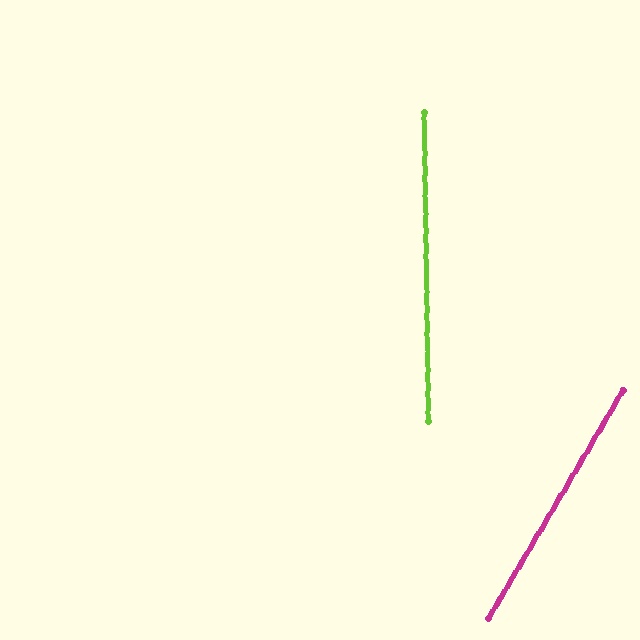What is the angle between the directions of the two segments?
Approximately 31 degrees.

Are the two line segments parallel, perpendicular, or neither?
Neither parallel nor perpendicular — they differ by about 31°.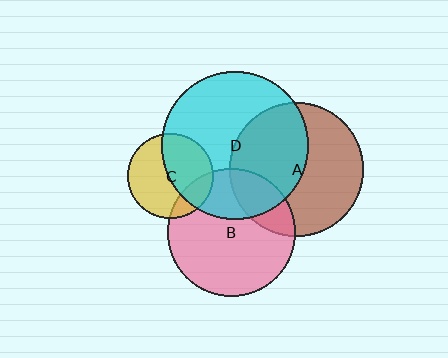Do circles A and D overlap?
Yes.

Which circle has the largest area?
Circle D (cyan).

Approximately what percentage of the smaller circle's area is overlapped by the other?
Approximately 45%.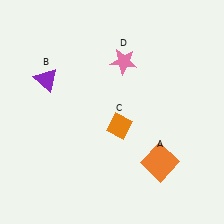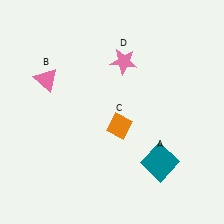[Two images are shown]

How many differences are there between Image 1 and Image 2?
There are 2 differences between the two images.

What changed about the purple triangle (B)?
In Image 1, B is purple. In Image 2, it changed to pink.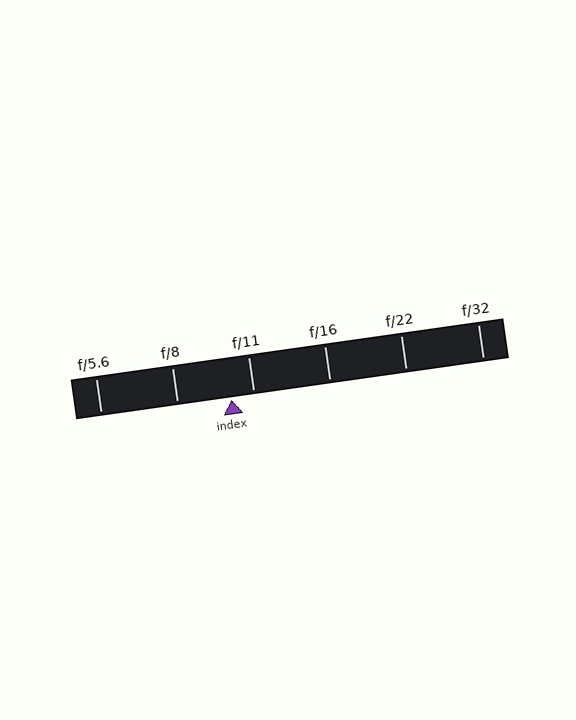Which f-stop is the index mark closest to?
The index mark is closest to f/11.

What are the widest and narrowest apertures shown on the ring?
The widest aperture shown is f/5.6 and the narrowest is f/32.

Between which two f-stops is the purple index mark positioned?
The index mark is between f/8 and f/11.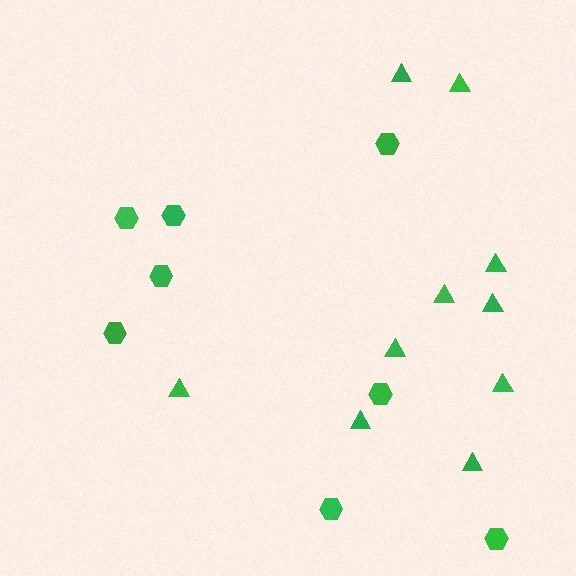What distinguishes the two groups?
There are 2 groups: one group of triangles (10) and one group of hexagons (8).